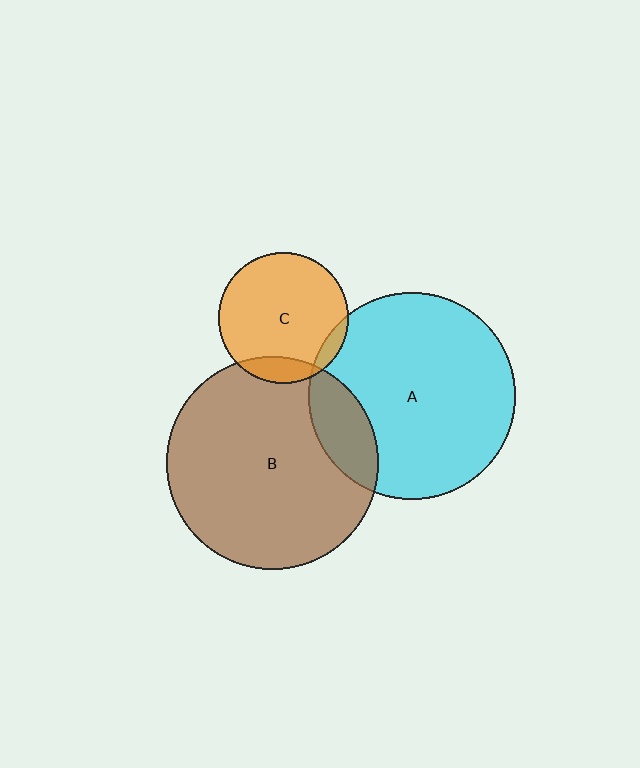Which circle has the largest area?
Circle B (brown).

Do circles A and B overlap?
Yes.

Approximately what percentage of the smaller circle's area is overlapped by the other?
Approximately 15%.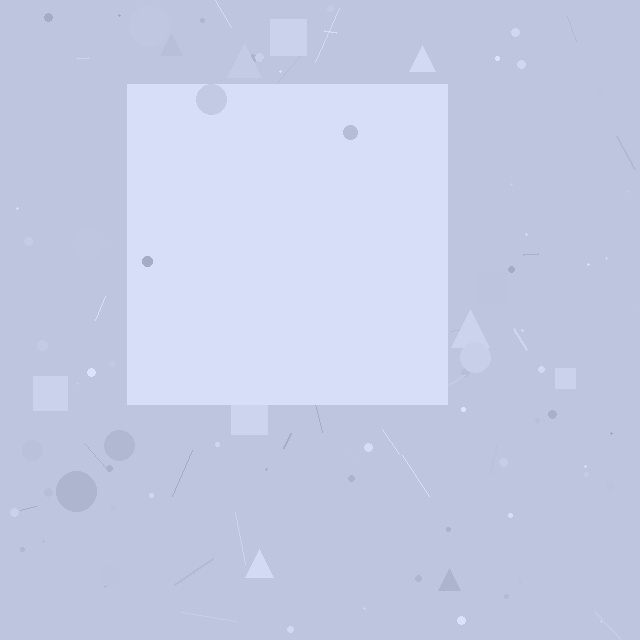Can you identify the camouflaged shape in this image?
The camouflaged shape is a square.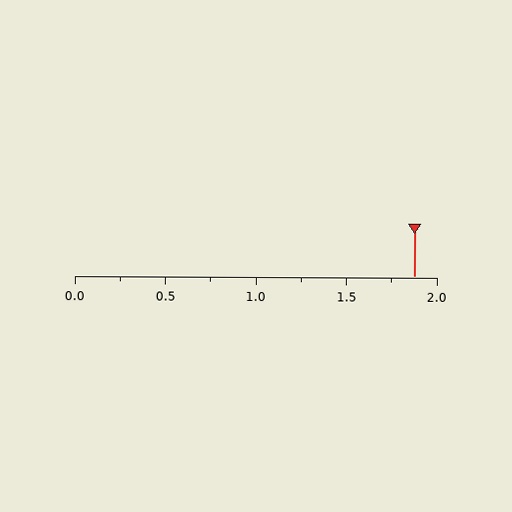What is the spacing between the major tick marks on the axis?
The major ticks are spaced 0.5 apart.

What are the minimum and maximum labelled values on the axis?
The axis runs from 0.0 to 2.0.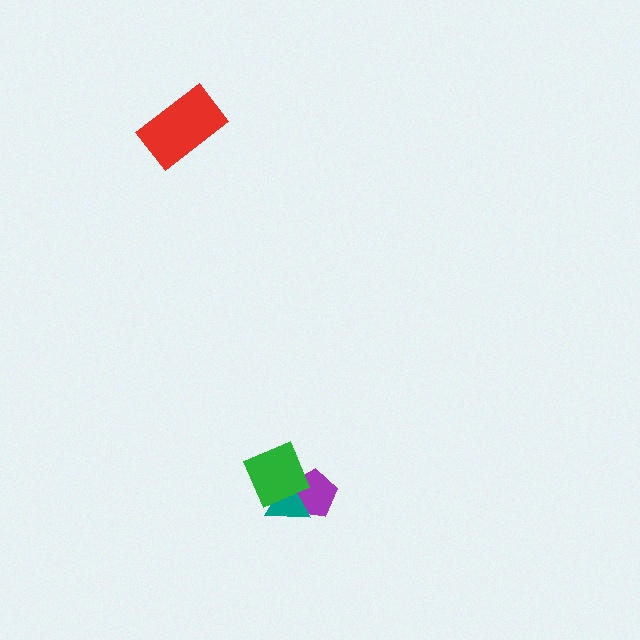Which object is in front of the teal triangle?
The green diamond is in front of the teal triangle.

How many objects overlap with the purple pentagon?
2 objects overlap with the purple pentagon.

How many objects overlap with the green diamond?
2 objects overlap with the green diamond.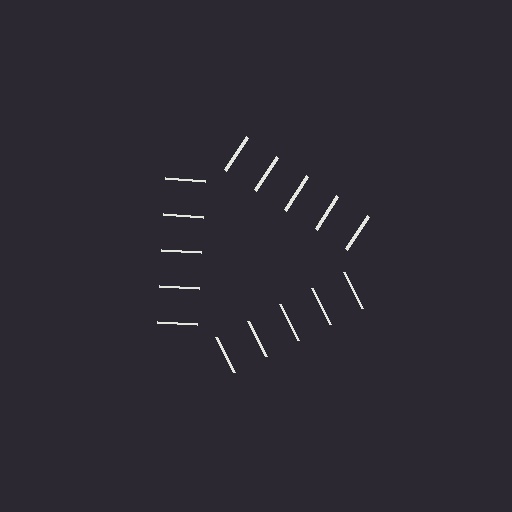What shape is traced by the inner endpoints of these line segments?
An illusory triangle — the line segments terminate on its edges but no continuous stroke is drawn.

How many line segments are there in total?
15 — 5 along each of the 3 edges.